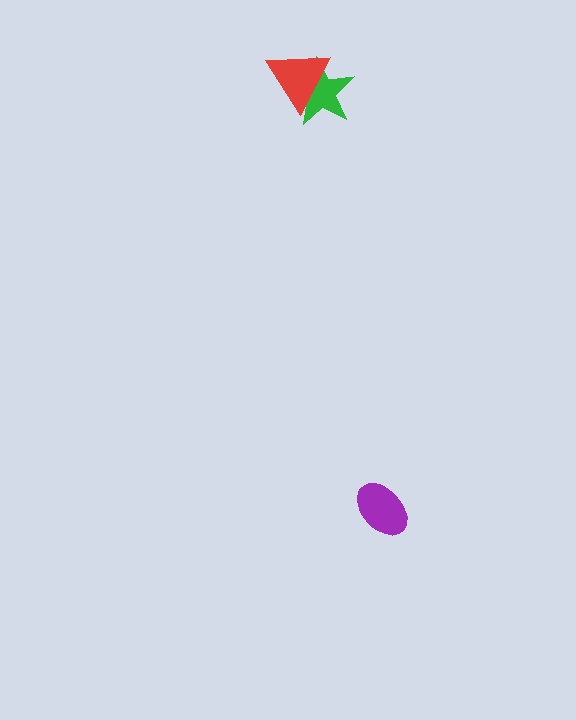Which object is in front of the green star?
The red triangle is in front of the green star.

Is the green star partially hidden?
Yes, it is partially covered by another shape.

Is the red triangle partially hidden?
No, no other shape covers it.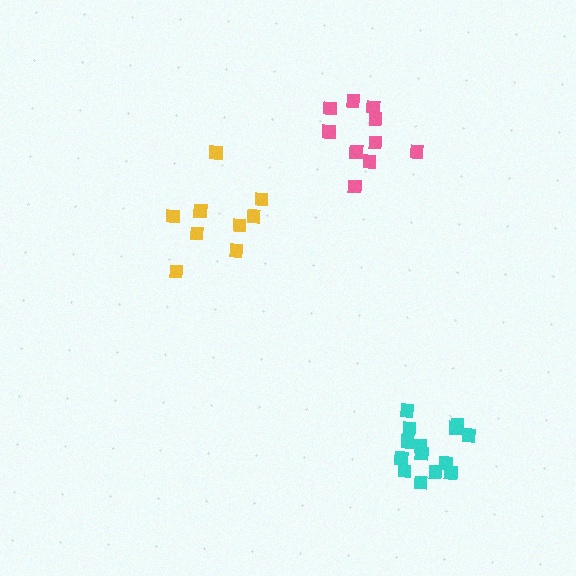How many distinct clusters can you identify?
There are 3 distinct clusters.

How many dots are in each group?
Group 1: 10 dots, Group 2: 14 dots, Group 3: 9 dots (33 total).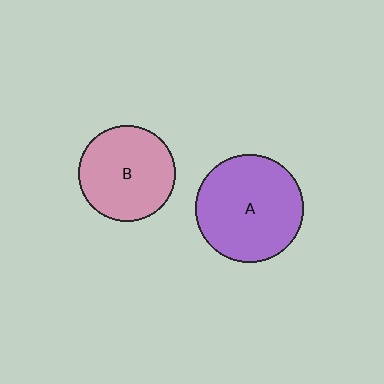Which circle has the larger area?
Circle A (purple).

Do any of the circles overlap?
No, none of the circles overlap.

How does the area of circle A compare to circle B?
Approximately 1.3 times.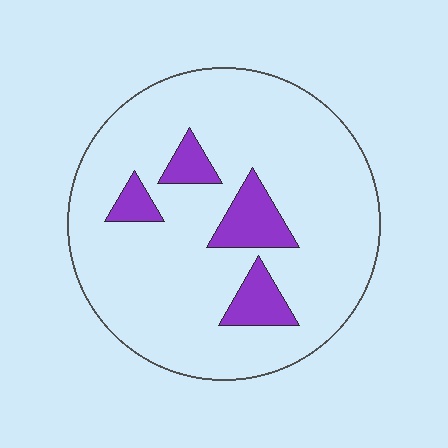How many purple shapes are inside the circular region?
4.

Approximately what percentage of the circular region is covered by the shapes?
Approximately 15%.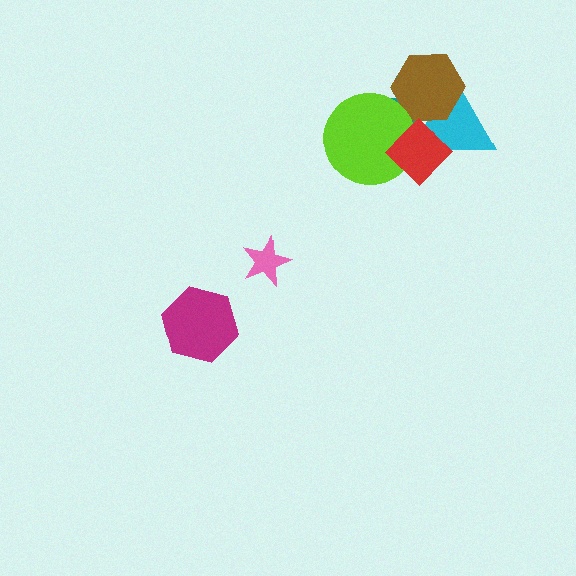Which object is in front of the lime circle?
The red diamond is in front of the lime circle.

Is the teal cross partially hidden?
Yes, it is partially covered by another shape.